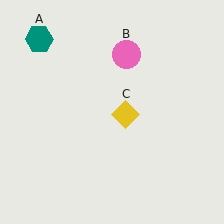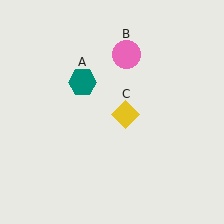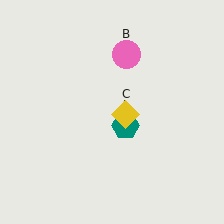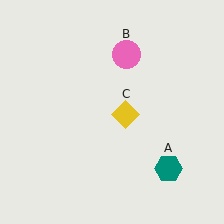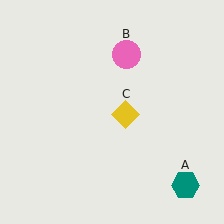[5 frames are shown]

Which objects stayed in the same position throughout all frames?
Pink circle (object B) and yellow diamond (object C) remained stationary.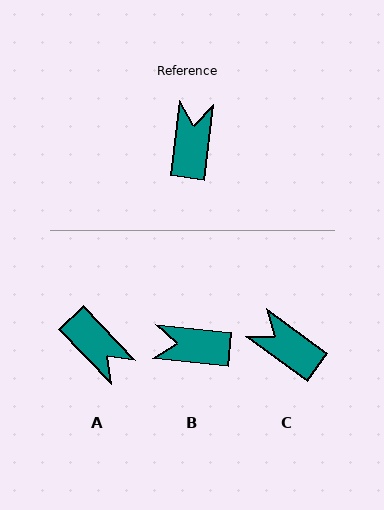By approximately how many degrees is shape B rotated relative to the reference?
Approximately 91 degrees counter-clockwise.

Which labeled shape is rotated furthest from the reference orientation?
A, about 130 degrees away.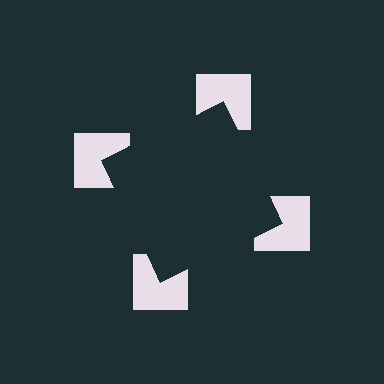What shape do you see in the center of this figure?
An illusory square — its edges are inferred from the aligned wedge cuts in the notched squares, not physically drawn.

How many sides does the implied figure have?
4 sides.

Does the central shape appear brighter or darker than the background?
It typically appears slightly darker than the background, even though no actual brightness change is drawn.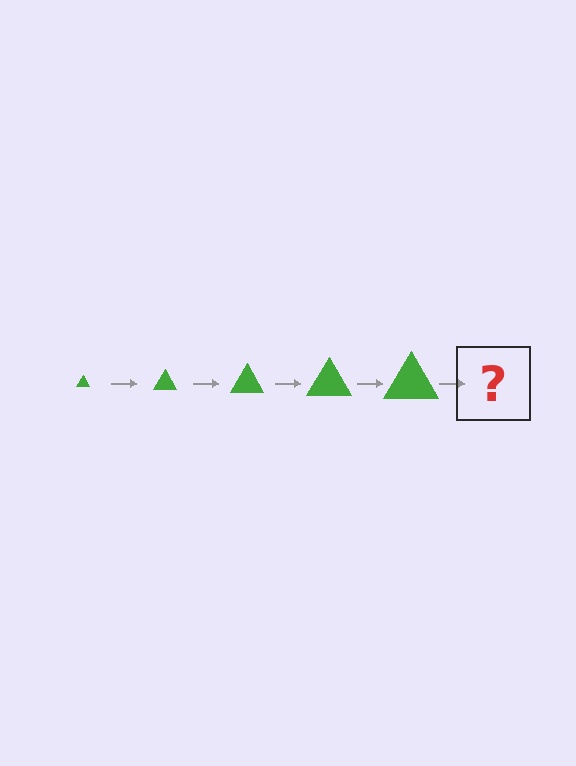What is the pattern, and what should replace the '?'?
The pattern is that the triangle gets progressively larger each step. The '?' should be a green triangle, larger than the previous one.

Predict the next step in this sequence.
The next step is a green triangle, larger than the previous one.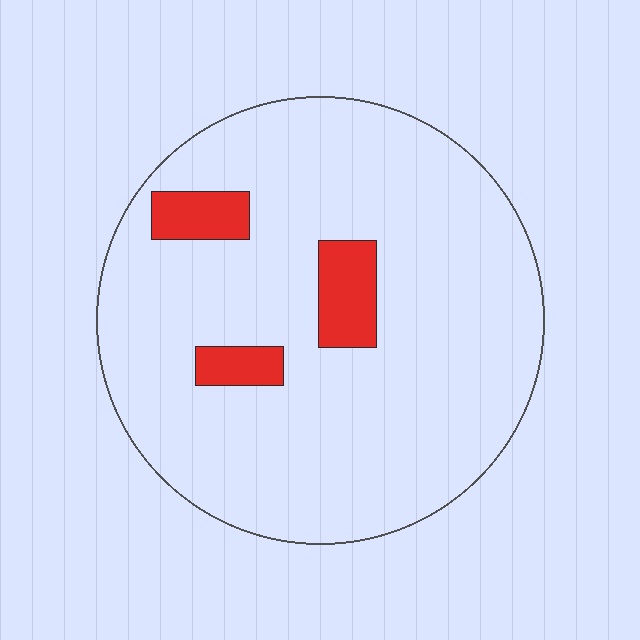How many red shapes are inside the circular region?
3.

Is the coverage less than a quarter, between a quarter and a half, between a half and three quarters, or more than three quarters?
Less than a quarter.